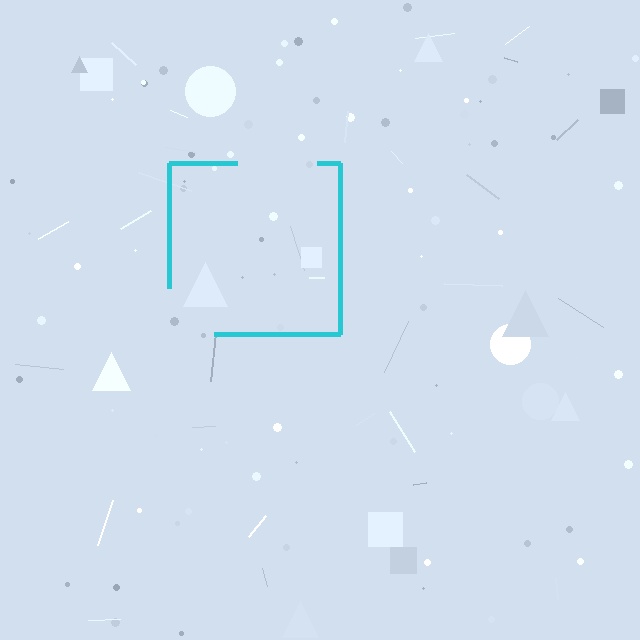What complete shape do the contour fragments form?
The contour fragments form a square.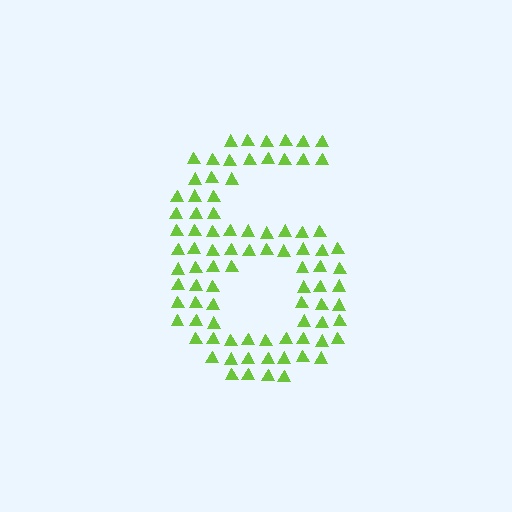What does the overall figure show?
The overall figure shows the digit 6.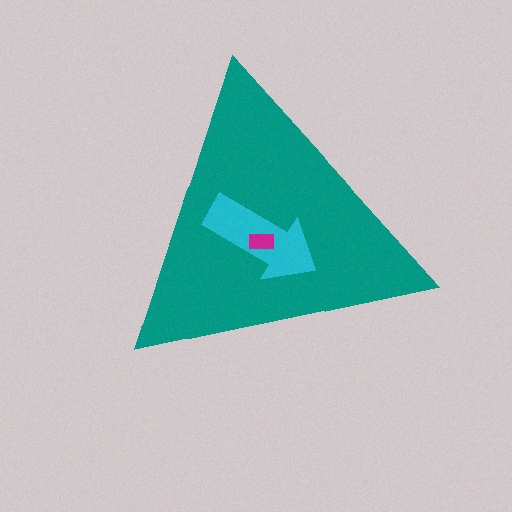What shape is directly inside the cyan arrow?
The magenta rectangle.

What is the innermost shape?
The magenta rectangle.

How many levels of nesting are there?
3.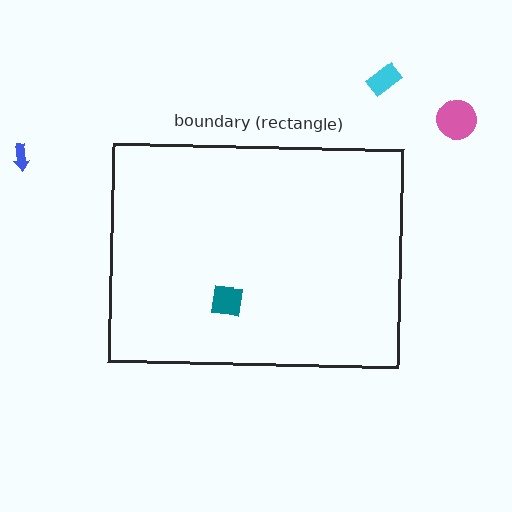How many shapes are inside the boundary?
1 inside, 3 outside.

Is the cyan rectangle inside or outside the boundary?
Outside.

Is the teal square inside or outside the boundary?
Inside.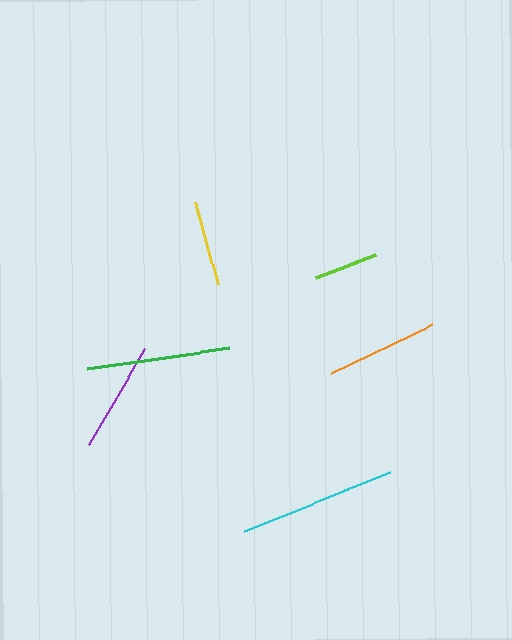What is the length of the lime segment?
The lime segment is approximately 66 pixels long.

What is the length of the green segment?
The green segment is approximately 143 pixels long.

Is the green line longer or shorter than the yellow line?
The green line is longer than the yellow line.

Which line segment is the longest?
The cyan line is the longest at approximately 158 pixels.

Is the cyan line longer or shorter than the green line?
The cyan line is longer than the green line.